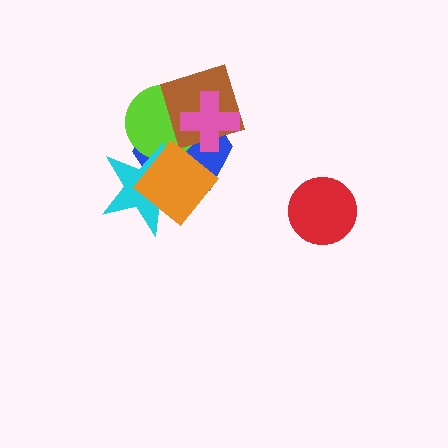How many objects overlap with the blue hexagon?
5 objects overlap with the blue hexagon.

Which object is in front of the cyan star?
The orange diamond is in front of the cyan star.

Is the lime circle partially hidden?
Yes, it is partially covered by another shape.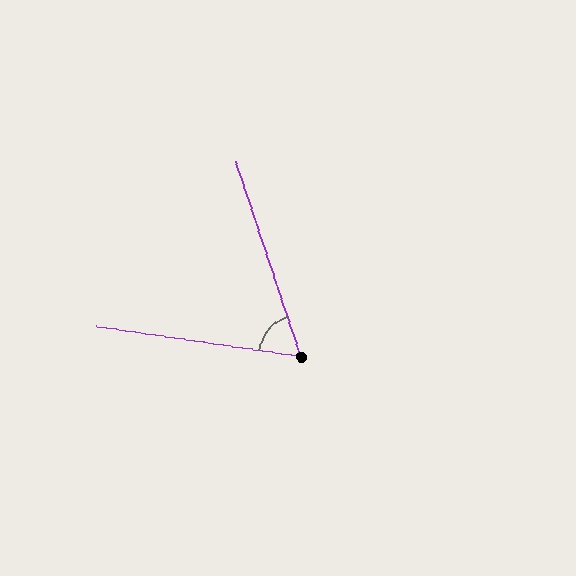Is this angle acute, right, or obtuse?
It is acute.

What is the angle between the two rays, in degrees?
Approximately 63 degrees.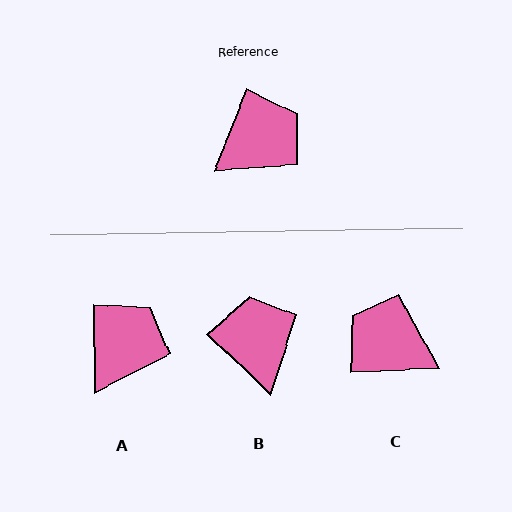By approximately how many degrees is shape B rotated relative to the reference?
Approximately 68 degrees counter-clockwise.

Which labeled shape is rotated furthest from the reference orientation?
C, about 114 degrees away.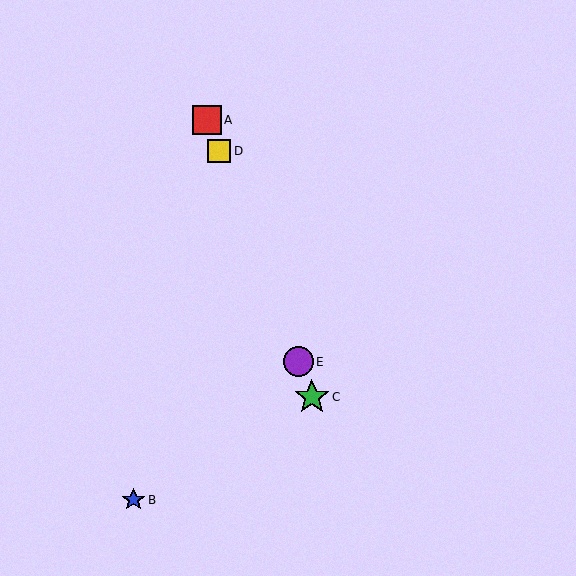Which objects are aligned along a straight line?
Objects A, C, D, E are aligned along a straight line.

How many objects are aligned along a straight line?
4 objects (A, C, D, E) are aligned along a straight line.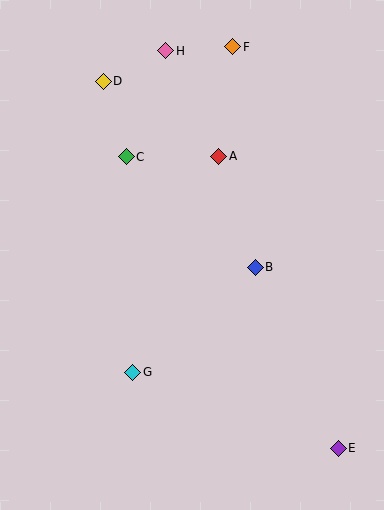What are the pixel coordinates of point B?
Point B is at (255, 267).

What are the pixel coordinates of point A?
Point A is at (219, 156).